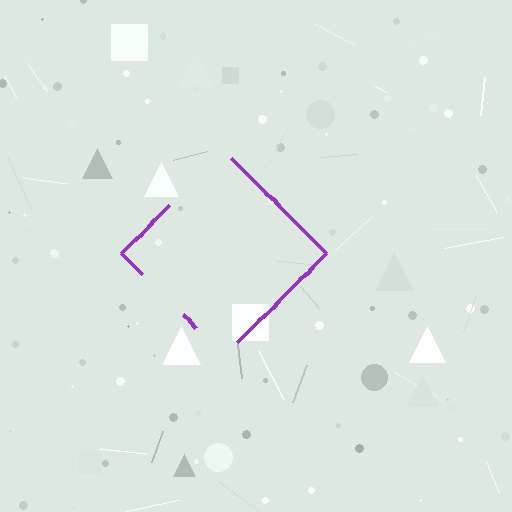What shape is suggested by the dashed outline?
The dashed outline suggests a diamond.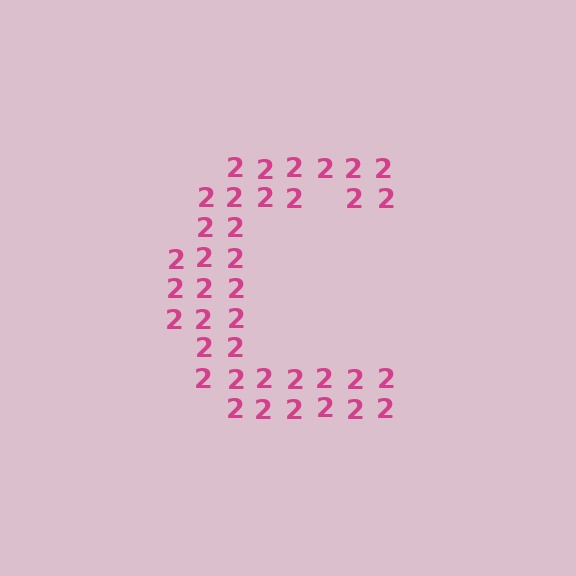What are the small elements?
The small elements are digit 2's.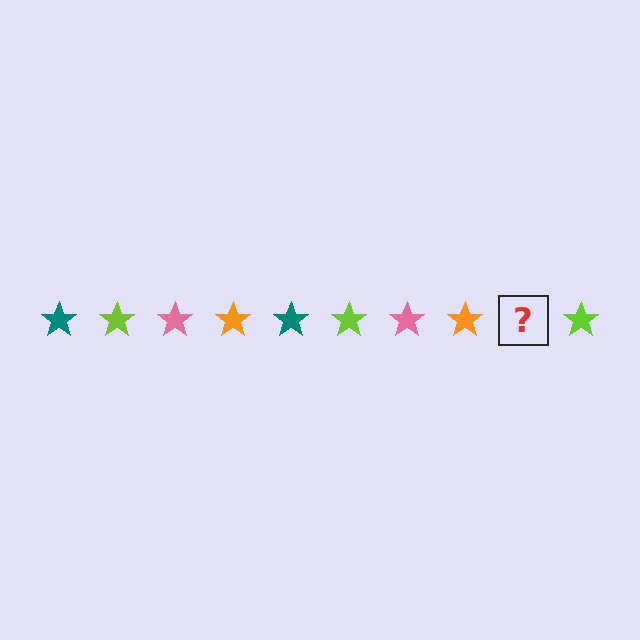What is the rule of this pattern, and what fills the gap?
The rule is that the pattern cycles through teal, lime, pink, orange stars. The gap should be filled with a teal star.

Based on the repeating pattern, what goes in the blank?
The blank should be a teal star.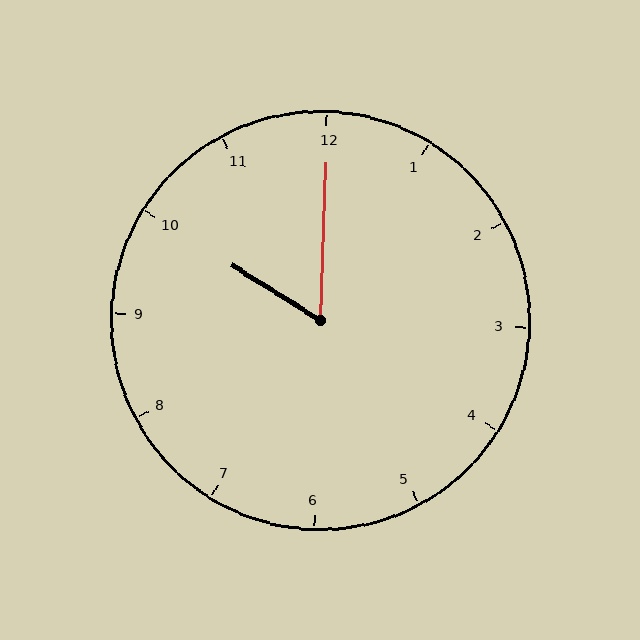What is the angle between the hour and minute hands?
Approximately 60 degrees.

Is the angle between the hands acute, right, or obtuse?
It is acute.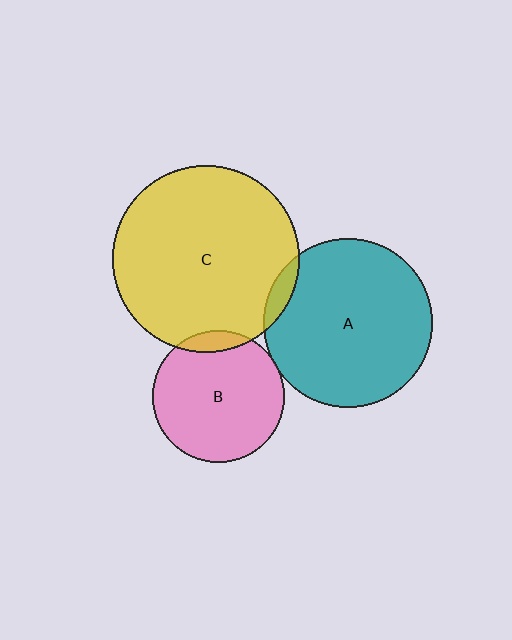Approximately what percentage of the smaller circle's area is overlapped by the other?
Approximately 5%.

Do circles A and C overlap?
Yes.